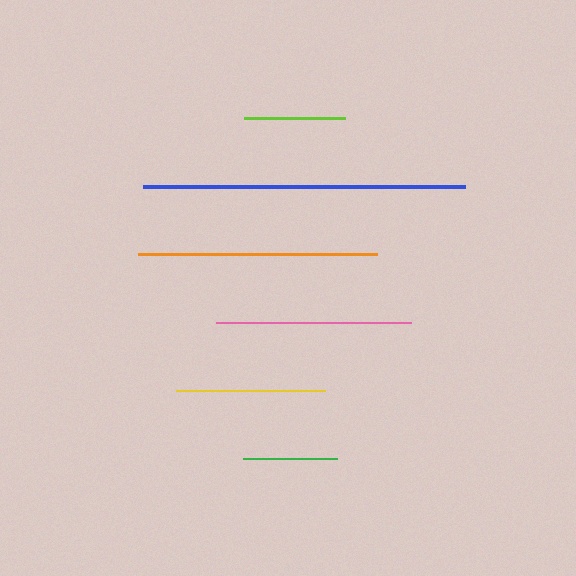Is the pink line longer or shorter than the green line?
The pink line is longer than the green line.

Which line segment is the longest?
The blue line is the longest at approximately 322 pixels.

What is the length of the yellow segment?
The yellow segment is approximately 149 pixels long.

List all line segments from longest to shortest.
From longest to shortest: blue, orange, pink, yellow, lime, green.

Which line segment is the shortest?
The green line is the shortest at approximately 94 pixels.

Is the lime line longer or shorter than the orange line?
The orange line is longer than the lime line.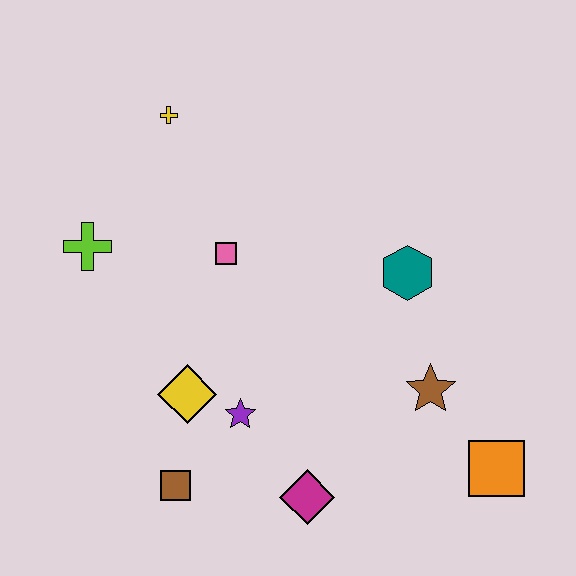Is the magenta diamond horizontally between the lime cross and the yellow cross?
No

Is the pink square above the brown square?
Yes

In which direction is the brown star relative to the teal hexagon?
The brown star is below the teal hexagon.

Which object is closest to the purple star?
The yellow diamond is closest to the purple star.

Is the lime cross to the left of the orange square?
Yes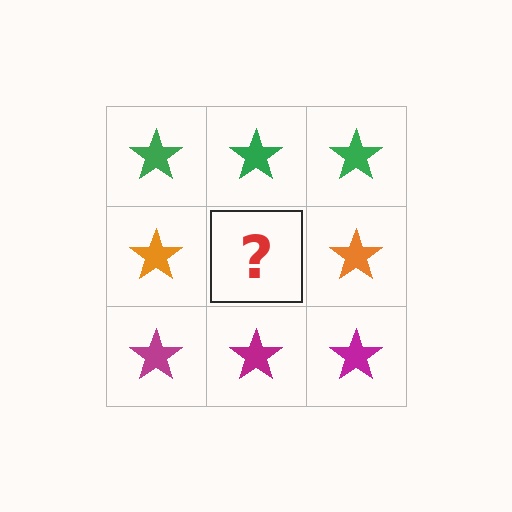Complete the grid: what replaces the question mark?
The question mark should be replaced with an orange star.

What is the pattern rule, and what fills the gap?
The rule is that each row has a consistent color. The gap should be filled with an orange star.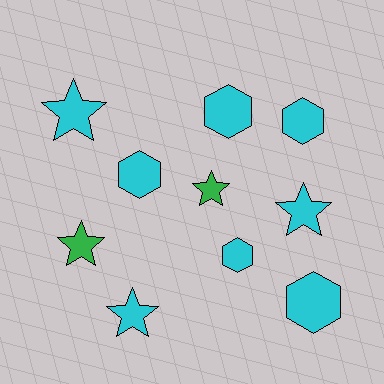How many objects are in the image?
There are 10 objects.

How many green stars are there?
There are 2 green stars.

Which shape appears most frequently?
Hexagon, with 5 objects.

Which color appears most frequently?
Cyan, with 8 objects.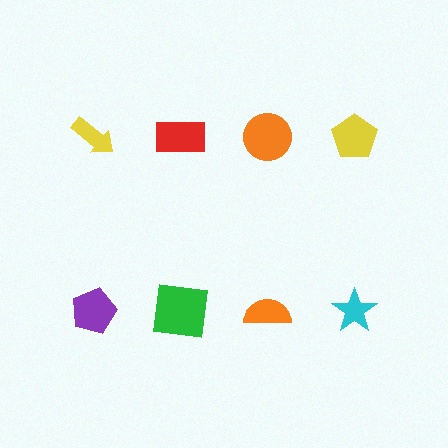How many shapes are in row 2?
4 shapes.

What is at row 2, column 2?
A green square.